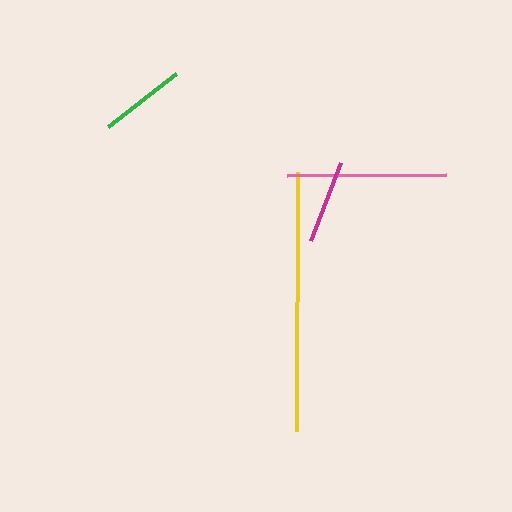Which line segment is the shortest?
The magenta line is the shortest at approximately 83 pixels.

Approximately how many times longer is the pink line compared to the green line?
The pink line is approximately 1.8 times the length of the green line.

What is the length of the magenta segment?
The magenta segment is approximately 83 pixels long.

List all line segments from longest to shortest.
From longest to shortest: yellow, pink, green, magenta.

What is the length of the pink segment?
The pink segment is approximately 160 pixels long.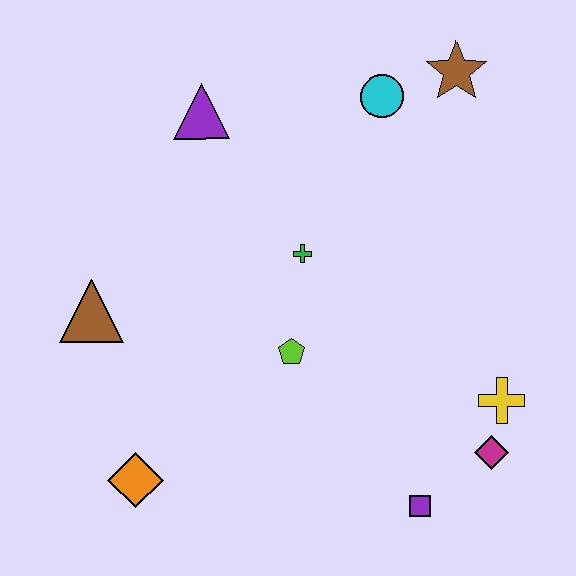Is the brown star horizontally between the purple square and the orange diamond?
No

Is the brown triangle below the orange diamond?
No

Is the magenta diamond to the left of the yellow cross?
Yes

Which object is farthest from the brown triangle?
The brown star is farthest from the brown triangle.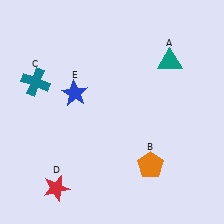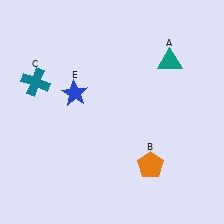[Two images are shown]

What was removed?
The red star (D) was removed in Image 2.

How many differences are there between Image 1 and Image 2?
There is 1 difference between the two images.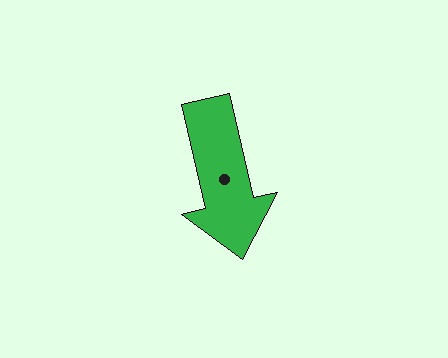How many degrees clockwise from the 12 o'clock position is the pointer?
Approximately 167 degrees.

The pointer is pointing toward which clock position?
Roughly 6 o'clock.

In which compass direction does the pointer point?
South.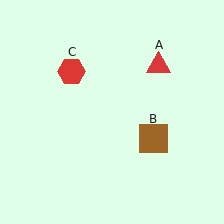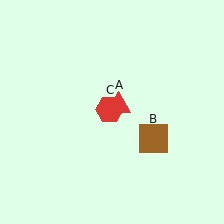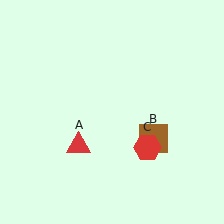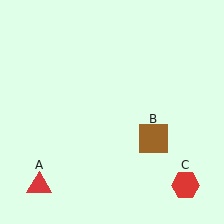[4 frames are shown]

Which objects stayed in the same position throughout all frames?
Brown square (object B) remained stationary.